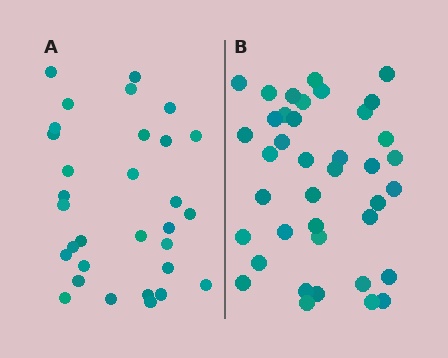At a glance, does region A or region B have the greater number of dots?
Region B (the right region) has more dots.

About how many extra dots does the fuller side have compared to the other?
Region B has roughly 8 or so more dots than region A.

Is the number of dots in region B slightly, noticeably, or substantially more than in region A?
Region B has noticeably more, but not dramatically so. The ratio is roughly 1.3 to 1.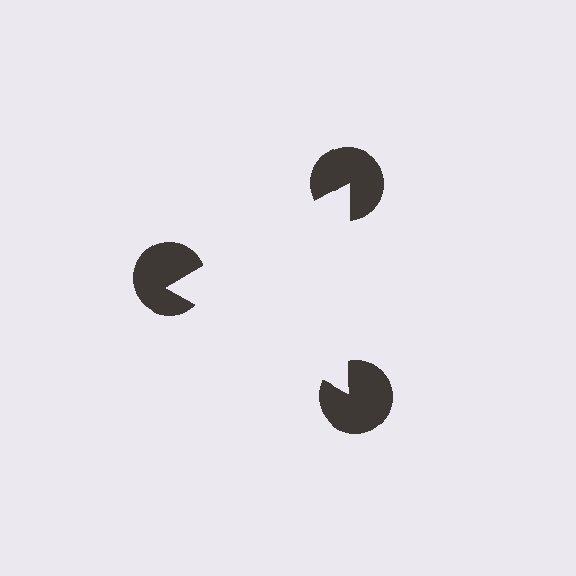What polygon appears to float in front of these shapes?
An illusory triangle — its edges are inferred from the aligned wedge cuts in the pac-man discs, not physically drawn.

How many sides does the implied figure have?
3 sides.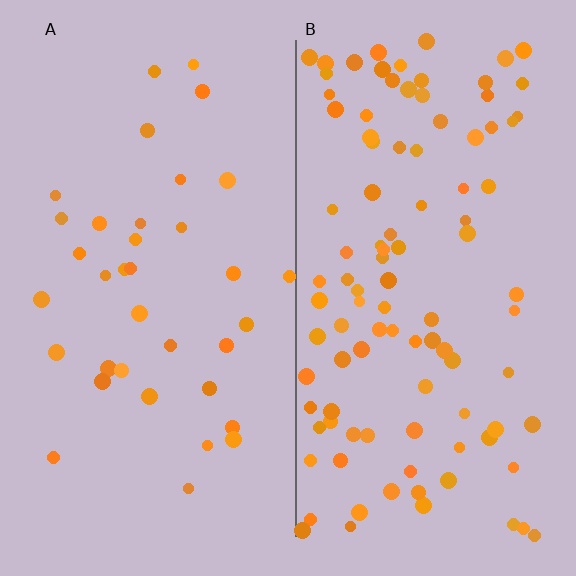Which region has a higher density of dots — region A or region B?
B (the right).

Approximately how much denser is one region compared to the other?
Approximately 2.9× — region B over region A.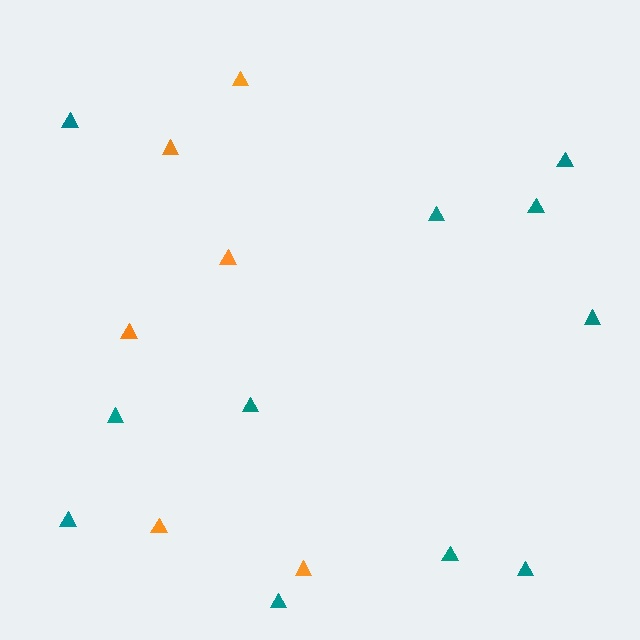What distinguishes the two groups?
There are 2 groups: one group of orange triangles (6) and one group of teal triangles (11).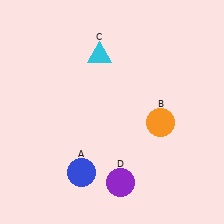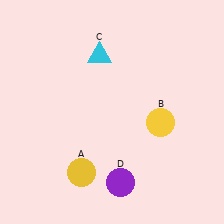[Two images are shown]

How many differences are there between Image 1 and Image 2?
There are 2 differences between the two images.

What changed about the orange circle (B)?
In Image 1, B is orange. In Image 2, it changed to yellow.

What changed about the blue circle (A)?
In Image 1, A is blue. In Image 2, it changed to yellow.